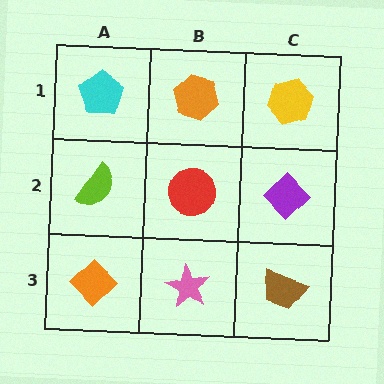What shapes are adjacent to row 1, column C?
A purple diamond (row 2, column C), an orange hexagon (row 1, column B).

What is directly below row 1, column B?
A red circle.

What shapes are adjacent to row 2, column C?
A yellow hexagon (row 1, column C), a brown trapezoid (row 3, column C), a red circle (row 2, column B).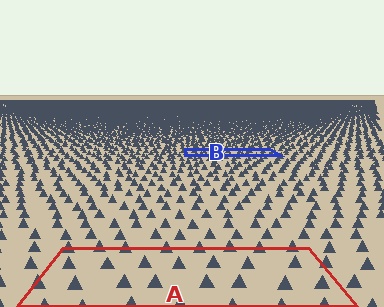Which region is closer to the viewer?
Region A is closer. The texture elements there are larger and more spread out.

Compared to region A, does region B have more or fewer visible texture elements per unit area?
Region B has more texture elements per unit area — they are packed more densely because it is farther away.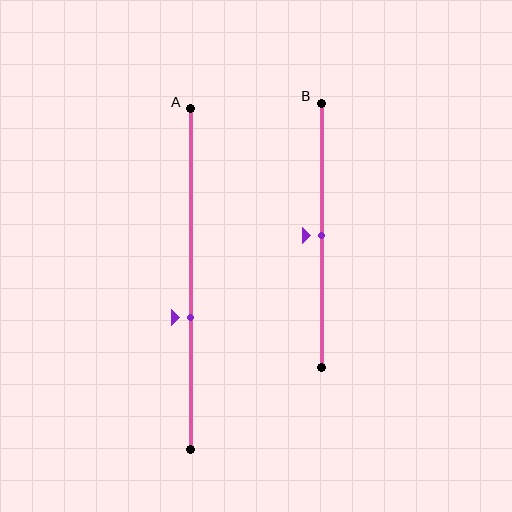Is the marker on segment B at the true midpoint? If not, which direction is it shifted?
Yes, the marker on segment B is at the true midpoint.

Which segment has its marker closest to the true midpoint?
Segment B has its marker closest to the true midpoint.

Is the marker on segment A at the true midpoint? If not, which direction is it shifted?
No, the marker on segment A is shifted downward by about 11% of the segment length.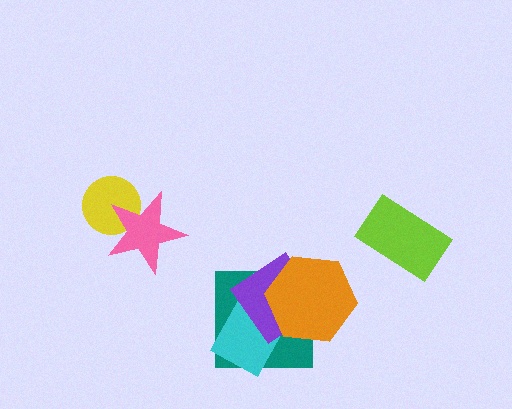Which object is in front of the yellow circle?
The pink star is in front of the yellow circle.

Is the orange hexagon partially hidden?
No, no other shape covers it.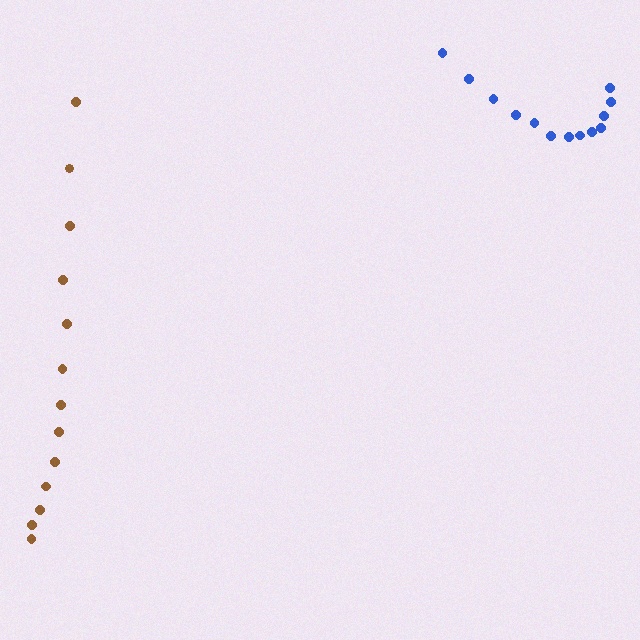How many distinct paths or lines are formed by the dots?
There are 2 distinct paths.